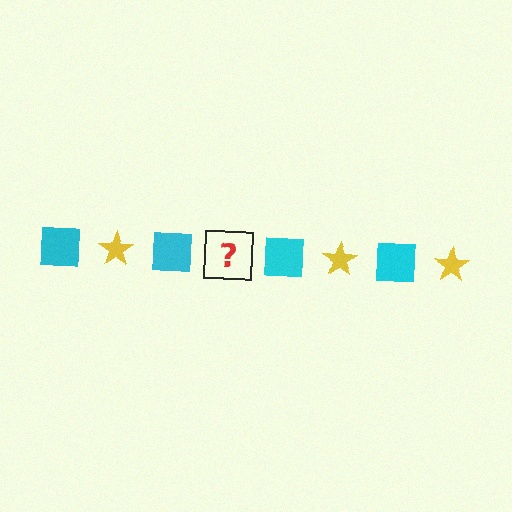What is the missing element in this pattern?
The missing element is a yellow star.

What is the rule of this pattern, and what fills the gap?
The rule is that the pattern alternates between cyan square and yellow star. The gap should be filled with a yellow star.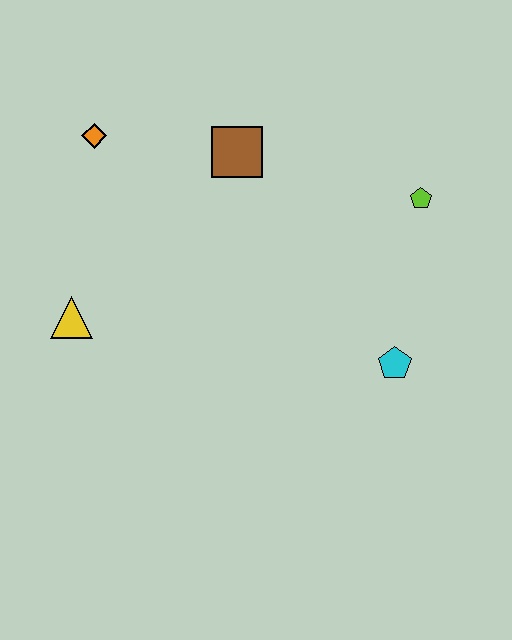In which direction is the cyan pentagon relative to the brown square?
The cyan pentagon is below the brown square.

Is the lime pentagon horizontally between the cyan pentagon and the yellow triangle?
No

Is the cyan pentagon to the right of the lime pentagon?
No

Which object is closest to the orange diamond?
The brown square is closest to the orange diamond.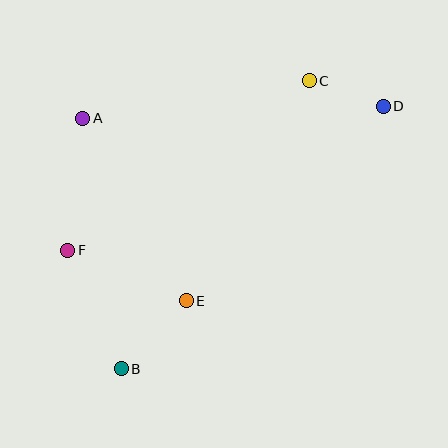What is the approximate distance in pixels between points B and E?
The distance between B and E is approximately 94 pixels.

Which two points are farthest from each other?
Points B and D are farthest from each other.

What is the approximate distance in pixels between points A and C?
The distance between A and C is approximately 229 pixels.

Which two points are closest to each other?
Points C and D are closest to each other.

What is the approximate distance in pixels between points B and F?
The distance between B and F is approximately 130 pixels.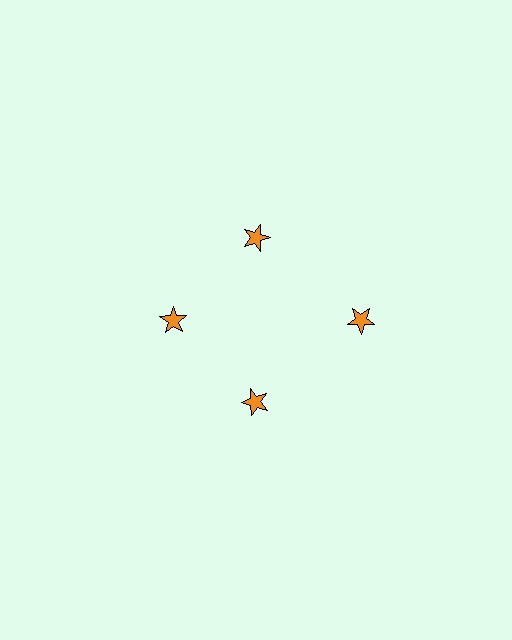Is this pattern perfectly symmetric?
No. The 4 orange stars are arranged in a ring, but one element near the 3 o'clock position is pushed outward from the center, breaking the 4-fold rotational symmetry.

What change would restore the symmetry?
The symmetry would be restored by moving it inward, back onto the ring so that all 4 stars sit at equal angles and equal distance from the center.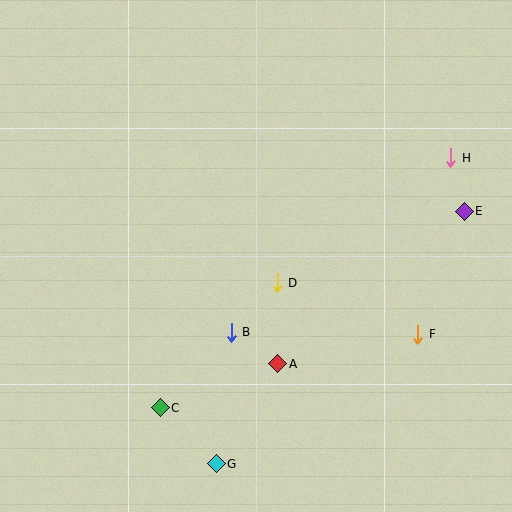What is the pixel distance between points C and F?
The distance between C and F is 268 pixels.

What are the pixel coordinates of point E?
Point E is at (464, 211).